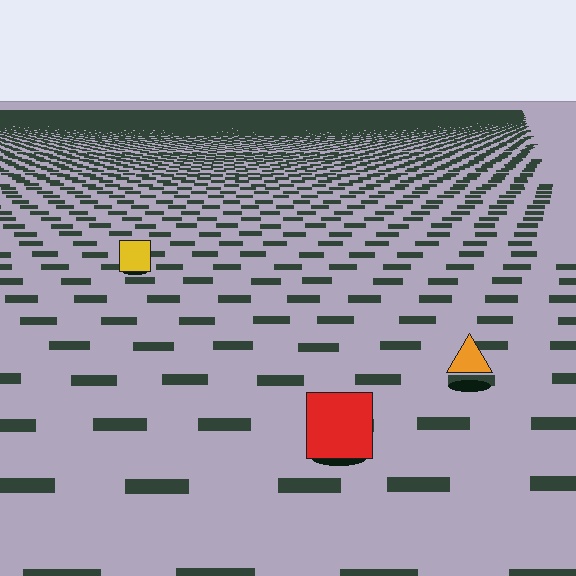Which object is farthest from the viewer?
The yellow square is farthest from the viewer. It appears smaller and the ground texture around it is denser.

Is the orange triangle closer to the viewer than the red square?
No. The red square is closer — you can tell from the texture gradient: the ground texture is coarser near it.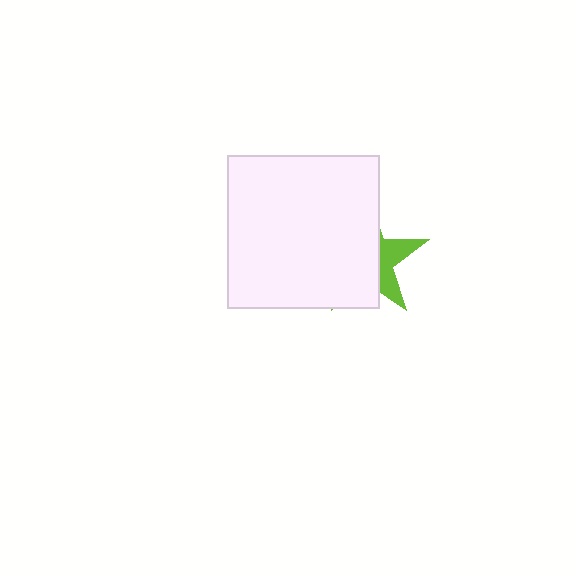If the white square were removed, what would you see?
You would see the complete lime star.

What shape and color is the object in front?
The object in front is a white square.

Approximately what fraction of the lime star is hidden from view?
Roughly 67% of the lime star is hidden behind the white square.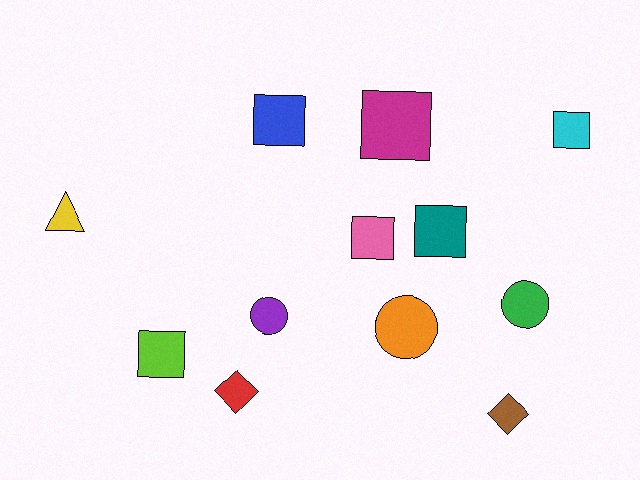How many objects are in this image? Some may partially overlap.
There are 12 objects.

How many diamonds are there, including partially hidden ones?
There are 2 diamonds.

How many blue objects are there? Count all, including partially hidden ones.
There is 1 blue object.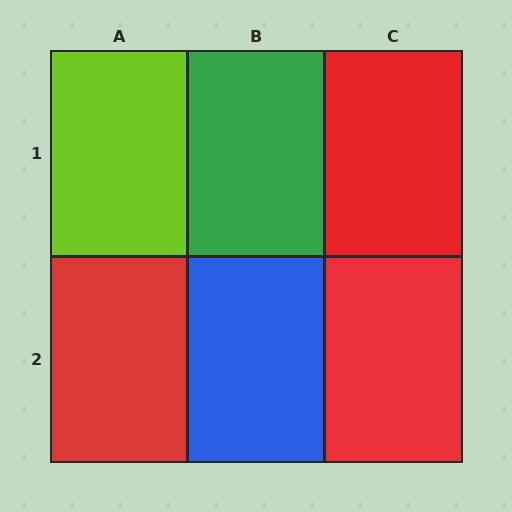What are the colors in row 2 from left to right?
Red, blue, red.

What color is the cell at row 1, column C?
Red.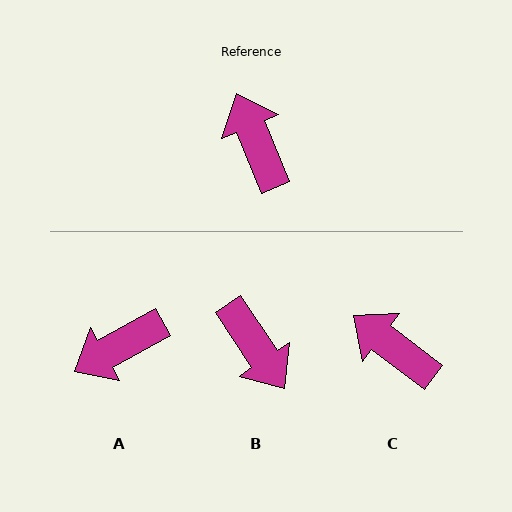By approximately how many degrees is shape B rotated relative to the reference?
Approximately 169 degrees clockwise.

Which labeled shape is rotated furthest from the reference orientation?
B, about 169 degrees away.